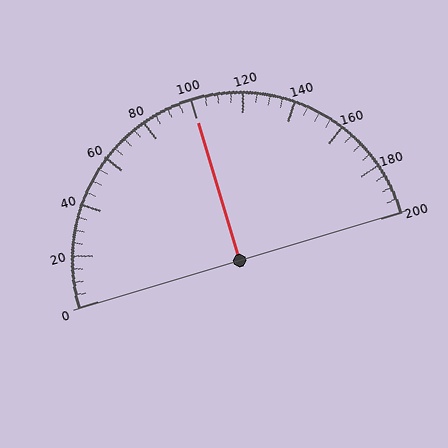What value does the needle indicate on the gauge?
The needle indicates approximately 100.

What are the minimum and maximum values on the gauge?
The gauge ranges from 0 to 200.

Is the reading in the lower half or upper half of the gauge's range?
The reading is in the upper half of the range (0 to 200).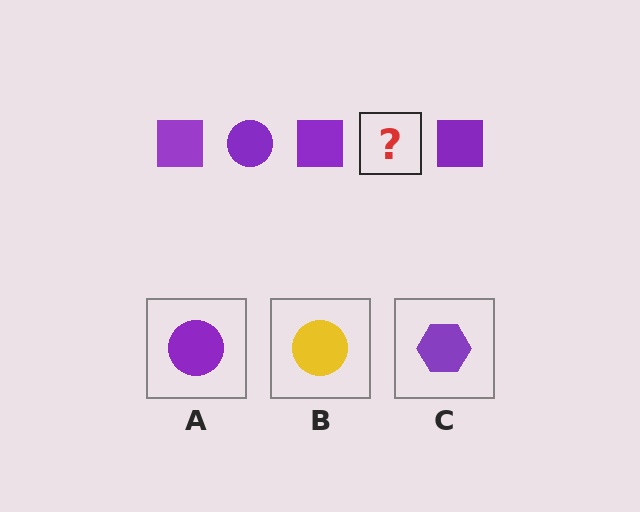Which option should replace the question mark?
Option A.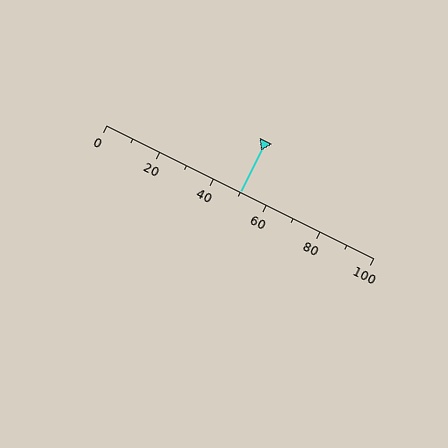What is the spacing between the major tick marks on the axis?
The major ticks are spaced 20 apart.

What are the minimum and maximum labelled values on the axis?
The axis runs from 0 to 100.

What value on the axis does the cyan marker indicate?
The marker indicates approximately 50.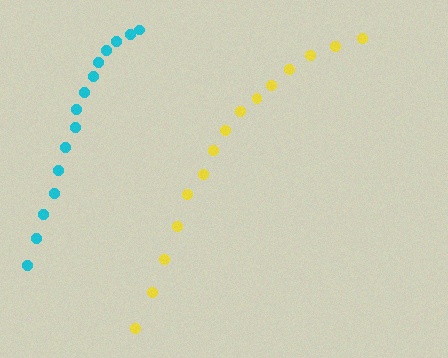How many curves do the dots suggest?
There are 2 distinct paths.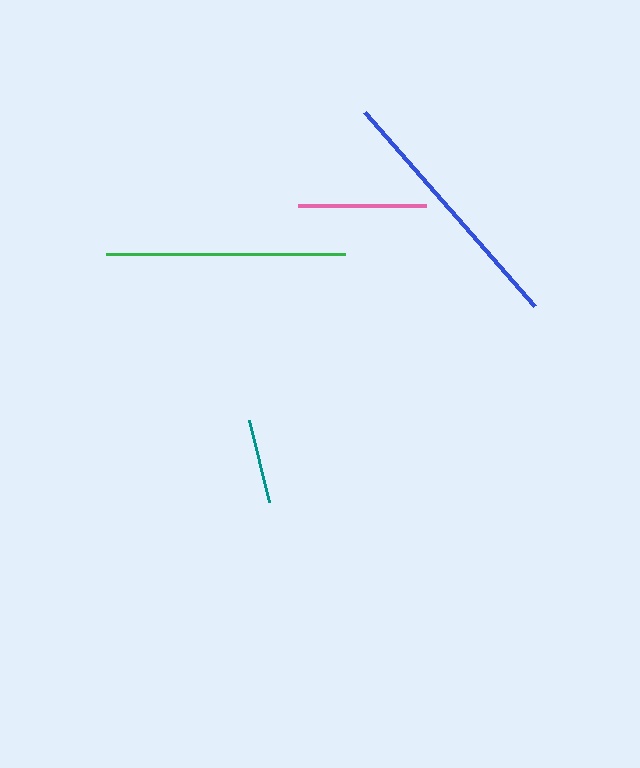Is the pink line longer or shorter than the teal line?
The pink line is longer than the teal line.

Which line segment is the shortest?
The teal line is the shortest at approximately 84 pixels.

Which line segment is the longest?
The blue line is the longest at approximately 258 pixels.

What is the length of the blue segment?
The blue segment is approximately 258 pixels long.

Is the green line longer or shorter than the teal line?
The green line is longer than the teal line.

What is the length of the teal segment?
The teal segment is approximately 84 pixels long.